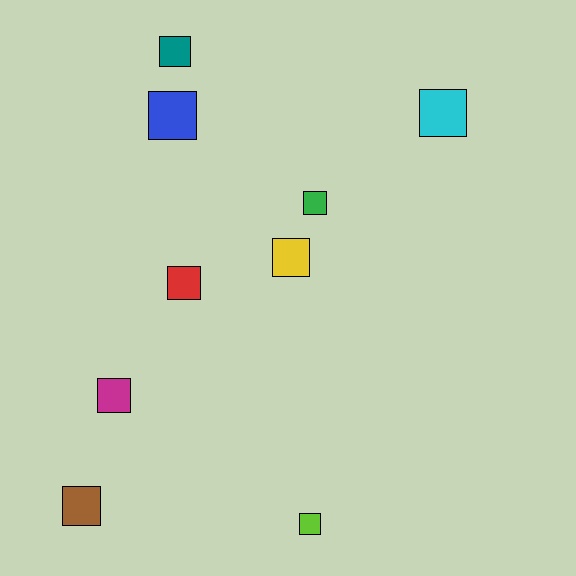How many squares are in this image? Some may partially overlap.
There are 9 squares.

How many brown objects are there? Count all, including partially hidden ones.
There is 1 brown object.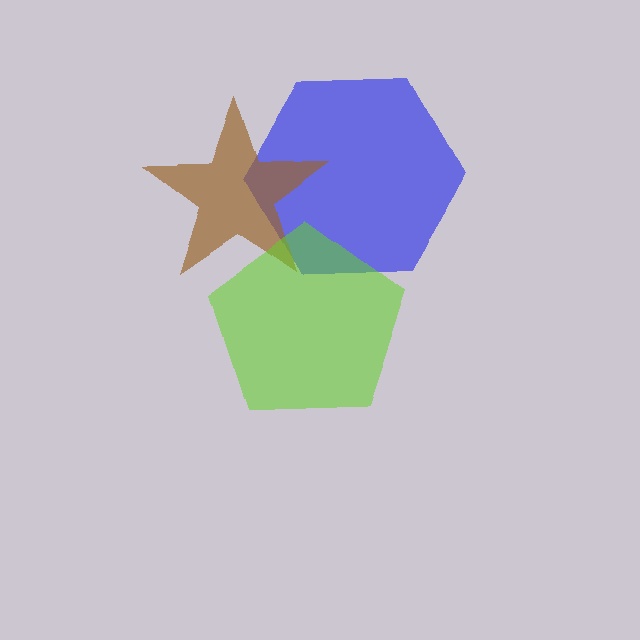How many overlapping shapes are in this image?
There are 3 overlapping shapes in the image.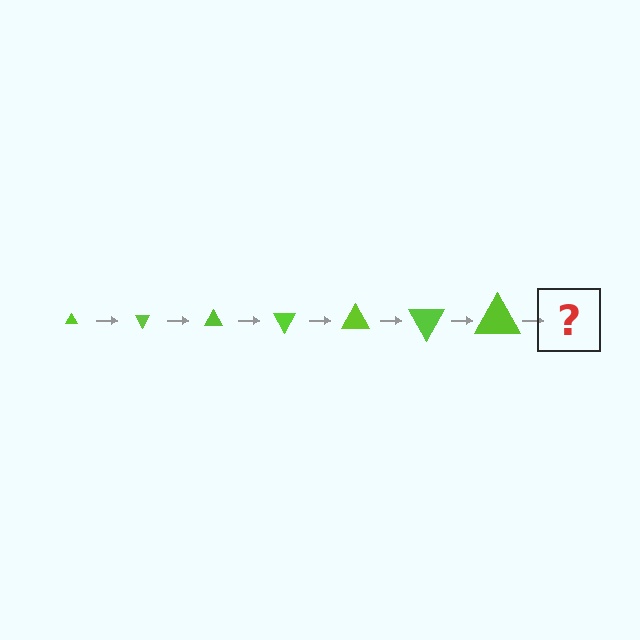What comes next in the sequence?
The next element should be a triangle, larger than the previous one and rotated 420 degrees from the start.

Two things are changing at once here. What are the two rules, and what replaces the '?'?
The two rules are that the triangle grows larger each step and it rotates 60 degrees each step. The '?' should be a triangle, larger than the previous one and rotated 420 degrees from the start.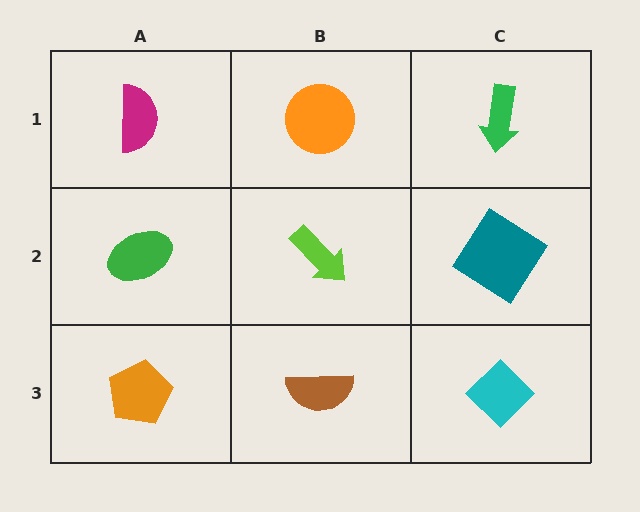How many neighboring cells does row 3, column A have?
2.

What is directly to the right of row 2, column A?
A lime arrow.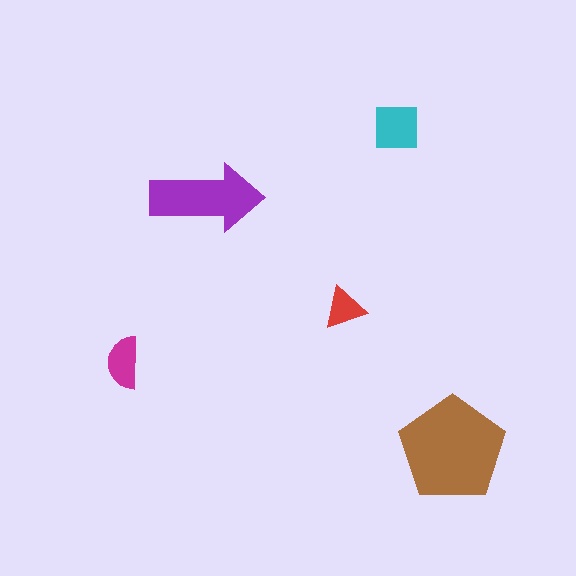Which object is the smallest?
The red triangle.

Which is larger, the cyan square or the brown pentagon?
The brown pentagon.